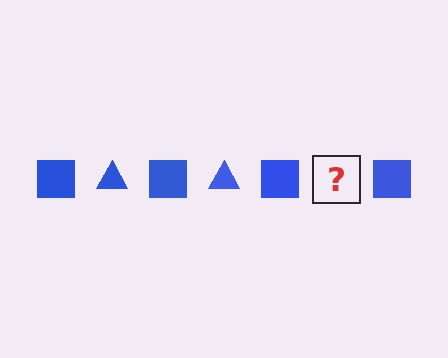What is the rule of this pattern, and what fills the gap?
The rule is that the pattern cycles through square, triangle shapes in blue. The gap should be filled with a blue triangle.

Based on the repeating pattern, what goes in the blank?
The blank should be a blue triangle.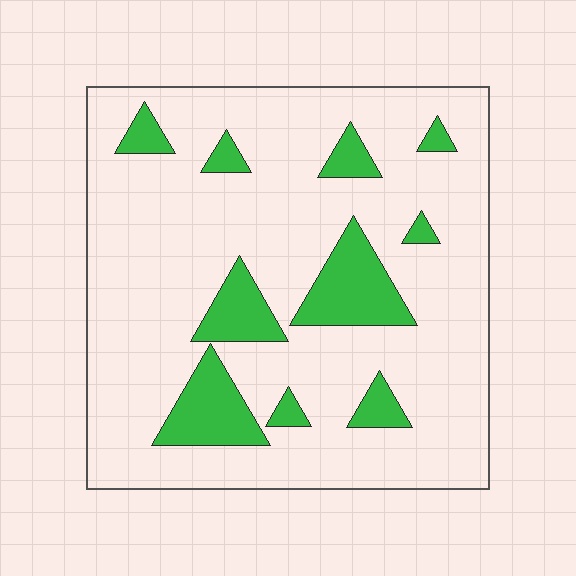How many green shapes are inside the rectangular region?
10.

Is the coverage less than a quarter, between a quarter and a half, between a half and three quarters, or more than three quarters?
Less than a quarter.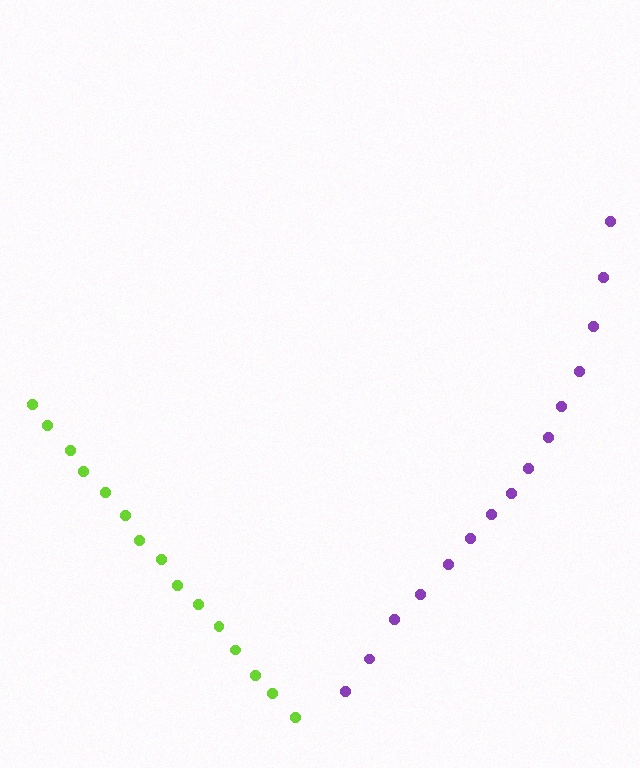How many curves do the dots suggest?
There are 2 distinct paths.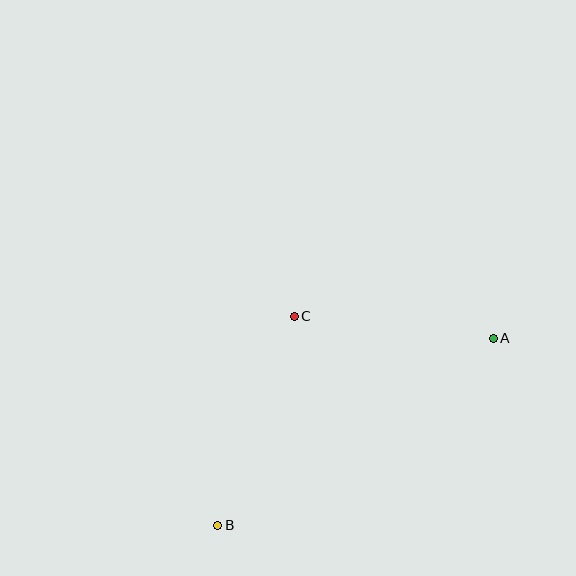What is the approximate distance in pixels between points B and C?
The distance between B and C is approximately 223 pixels.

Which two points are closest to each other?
Points A and C are closest to each other.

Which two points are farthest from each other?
Points A and B are farthest from each other.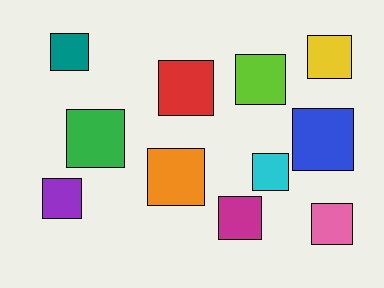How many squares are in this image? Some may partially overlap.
There are 11 squares.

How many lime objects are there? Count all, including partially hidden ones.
There is 1 lime object.